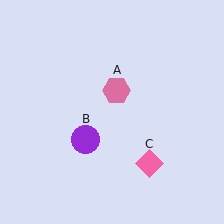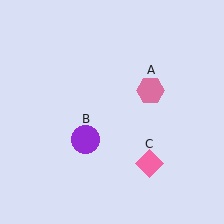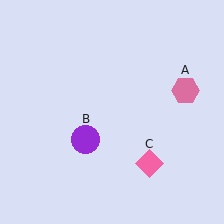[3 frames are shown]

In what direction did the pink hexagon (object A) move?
The pink hexagon (object A) moved right.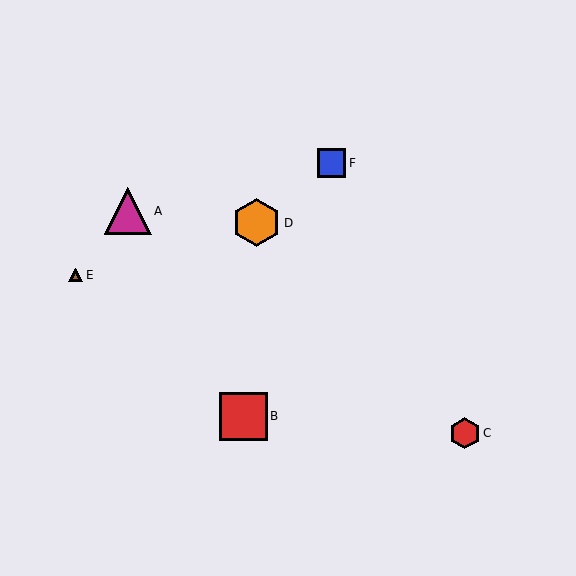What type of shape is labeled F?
Shape F is a blue square.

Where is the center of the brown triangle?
The center of the brown triangle is at (76, 275).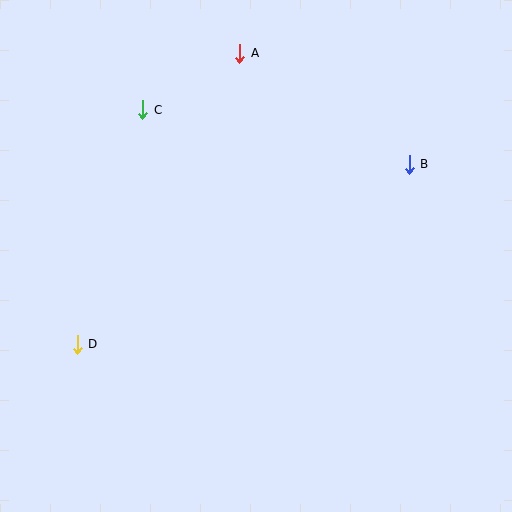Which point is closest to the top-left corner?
Point C is closest to the top-left corner.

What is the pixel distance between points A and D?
The distance between A and D is 333 pixels.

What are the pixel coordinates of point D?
Point D is at (77, 344).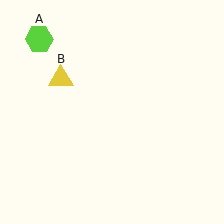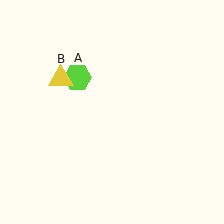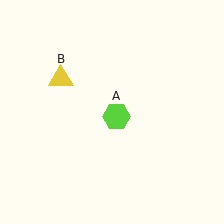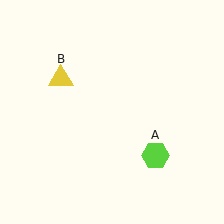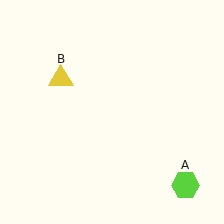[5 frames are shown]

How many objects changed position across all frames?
1 object changed position: lime hexagon (object A).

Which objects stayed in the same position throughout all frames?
Yellow triangle (object B) remained stationary.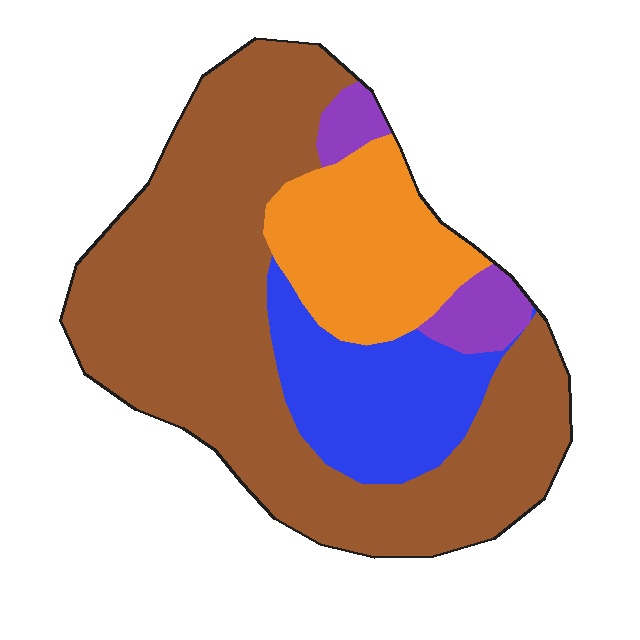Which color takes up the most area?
Brown, at roughly 60%.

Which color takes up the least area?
Purple, at roughly 5%.